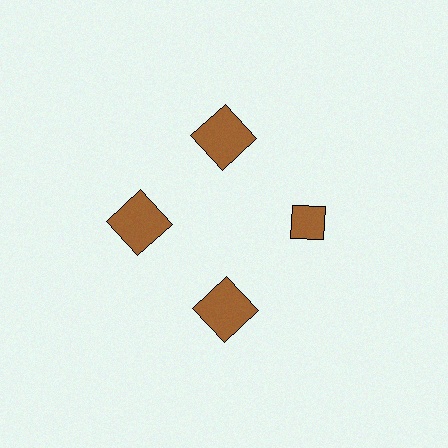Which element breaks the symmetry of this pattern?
The brown diamond at roughly the 3 o'clock position breaks the symmetry. All other shapes are brown squares.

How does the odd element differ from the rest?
It has a different shape: diamond instead of square.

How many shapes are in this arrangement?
There are 4 shapes arranged in a ring pattern.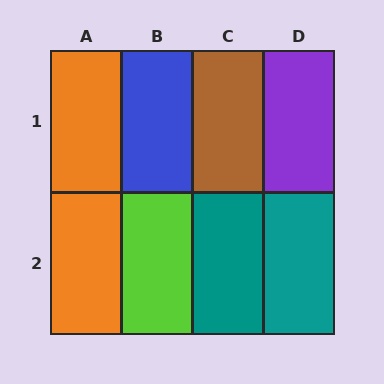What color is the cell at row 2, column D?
Teal.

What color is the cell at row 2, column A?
Orange.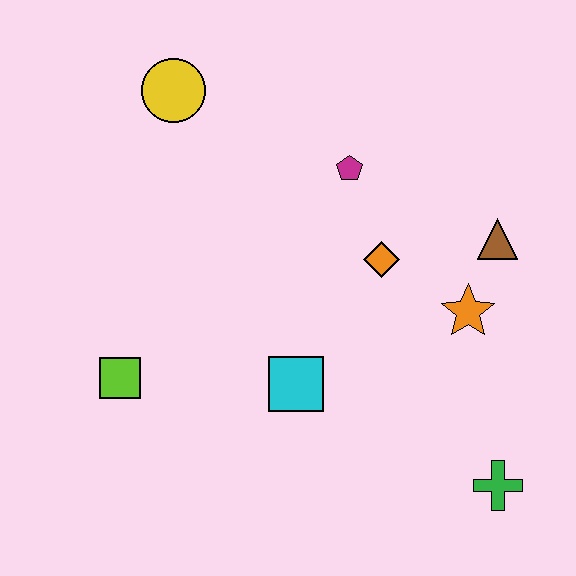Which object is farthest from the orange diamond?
The lime square is farthest from the orange diamond.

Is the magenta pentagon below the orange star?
No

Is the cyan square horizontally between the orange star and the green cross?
No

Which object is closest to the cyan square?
The orange diamond is closest to the cyan square.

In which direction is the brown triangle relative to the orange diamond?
The brown triangle is to the right of the orange diamond.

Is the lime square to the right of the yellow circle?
No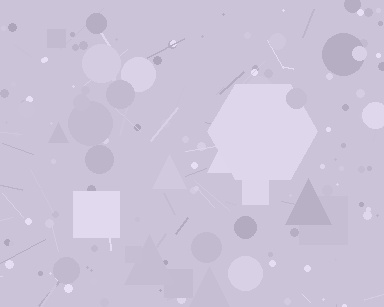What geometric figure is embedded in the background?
A hexagon is embedded in the background.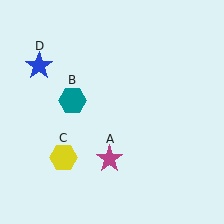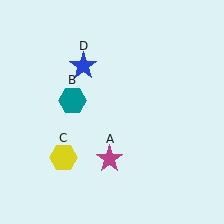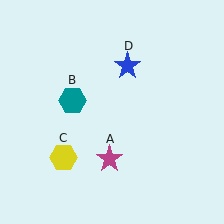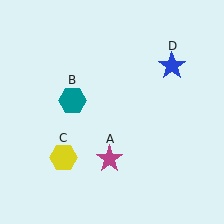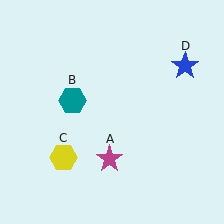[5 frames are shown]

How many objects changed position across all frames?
1 object changed position: blue star (object D).